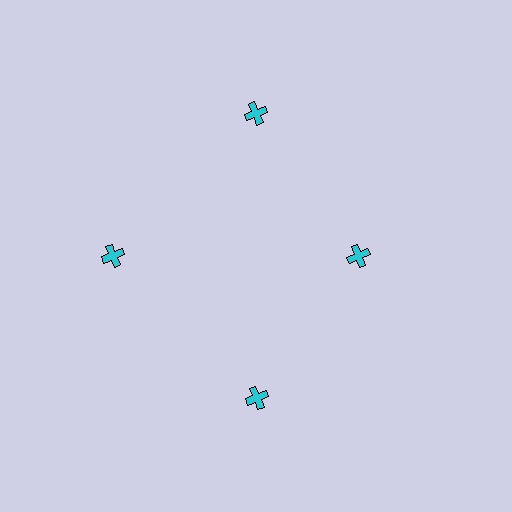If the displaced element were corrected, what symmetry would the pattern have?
It would have 4-fold rotational symmetry — the pattern would map onto itself every 90 degrees.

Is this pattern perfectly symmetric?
No. The 4 cyan crosses are arranged in a ring, but one element near the 3 o'clock position is pulled inward toward the center, breaking the 4-fold rotational symmetry.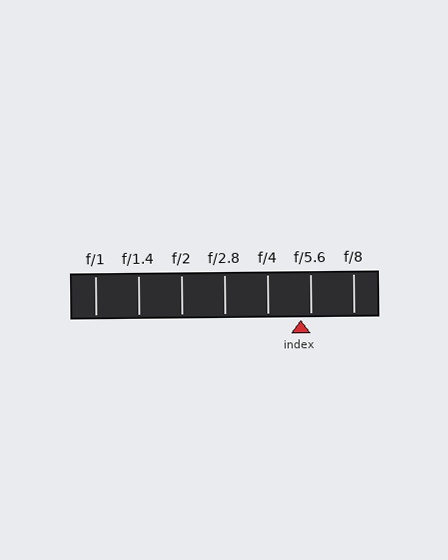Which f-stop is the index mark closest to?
The index mark is closest to f/5.6.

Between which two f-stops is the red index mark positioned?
The index mark is between f/4 and f/5.6.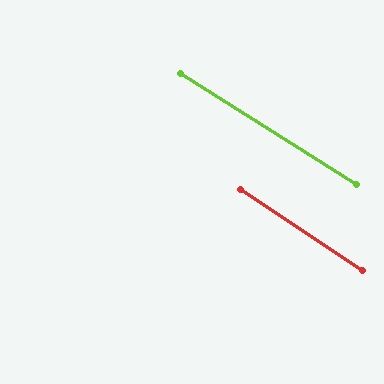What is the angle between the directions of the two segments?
Approximately 2 degrees.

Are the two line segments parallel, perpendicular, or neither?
Parallel — their directions differ by only 1.6°.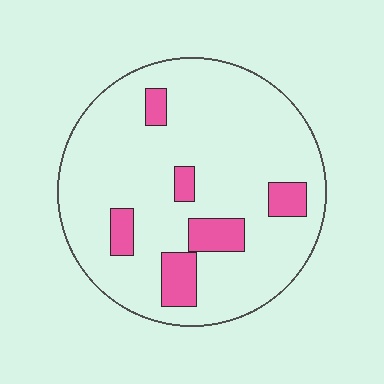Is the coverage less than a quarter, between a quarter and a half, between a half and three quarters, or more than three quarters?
Less than a quarter.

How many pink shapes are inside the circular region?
6.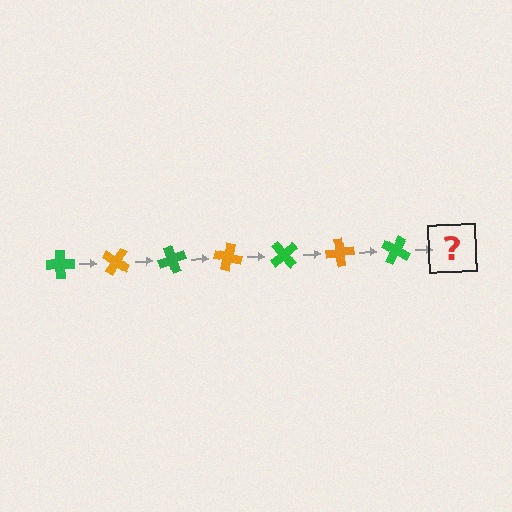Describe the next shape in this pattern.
It should be an orange cross, rotated 245 degrees from the start.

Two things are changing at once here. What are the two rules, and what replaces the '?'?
The two rules are that it rotates 35 degrees each step and the color cycles through green and orange. The '?' should be an orange cross, rotated 245 degrees from the start.